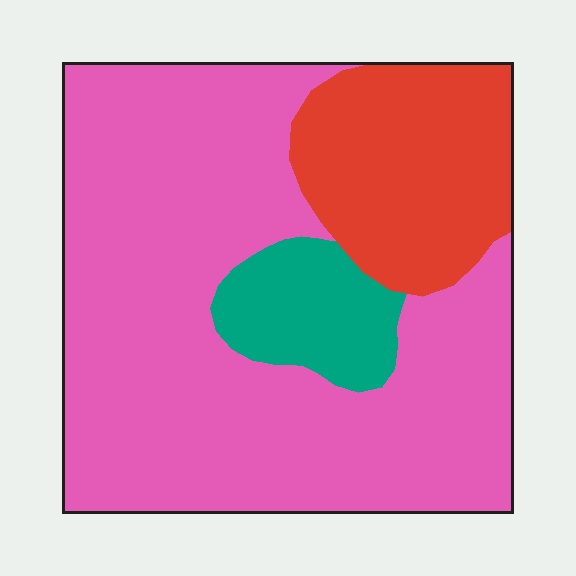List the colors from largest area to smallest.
From largest to smallest: pink, red, teal.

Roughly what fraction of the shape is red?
Red takes up about one fifth (1/5) of the shape.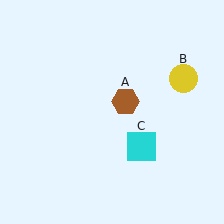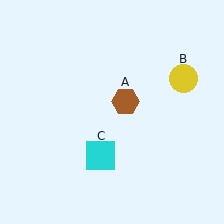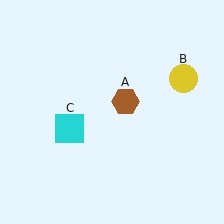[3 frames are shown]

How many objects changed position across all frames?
1 object changed position: cyan square (object C).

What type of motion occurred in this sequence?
The cyan square (object C) rotated clockwise around the center of the scene.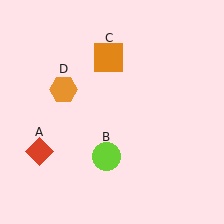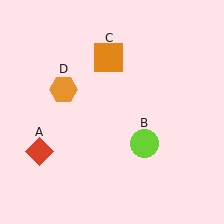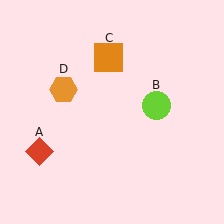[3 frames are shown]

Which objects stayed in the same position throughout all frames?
Red diamond (object A) and orange square (object C) and orange hexagon (object D) remained stationary.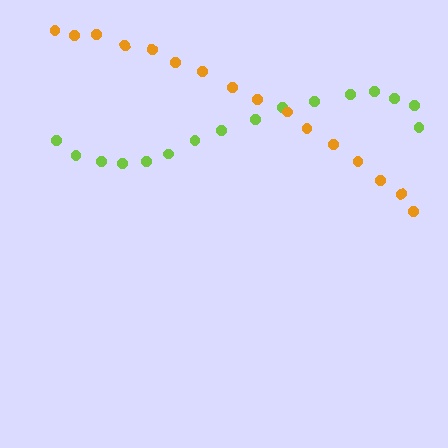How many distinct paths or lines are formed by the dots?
There are 2 distinct paths.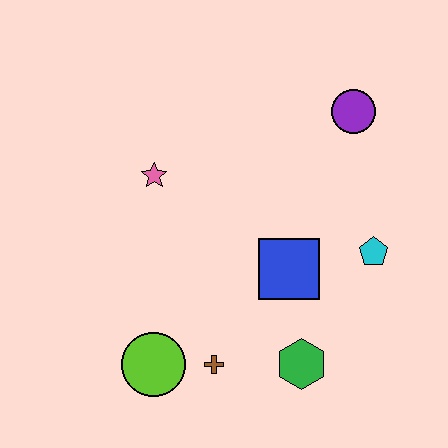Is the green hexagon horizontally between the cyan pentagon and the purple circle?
No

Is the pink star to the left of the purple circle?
Yes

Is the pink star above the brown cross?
Yes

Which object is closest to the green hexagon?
The brown cross is closest to the green hexagon.